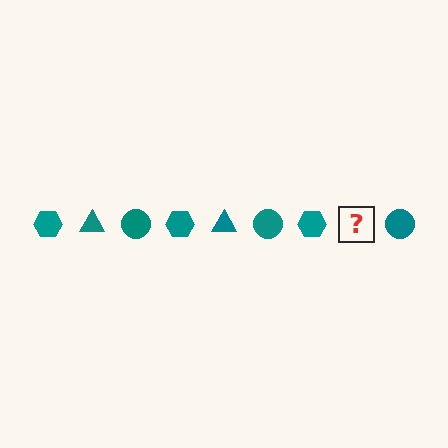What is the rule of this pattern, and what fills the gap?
The rule is that the pattern cycles through hexagon, triangle, circle shapes in teal. The gap should be filled with a teal triangle.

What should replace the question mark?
The question mark should be replaced with a teal triangle.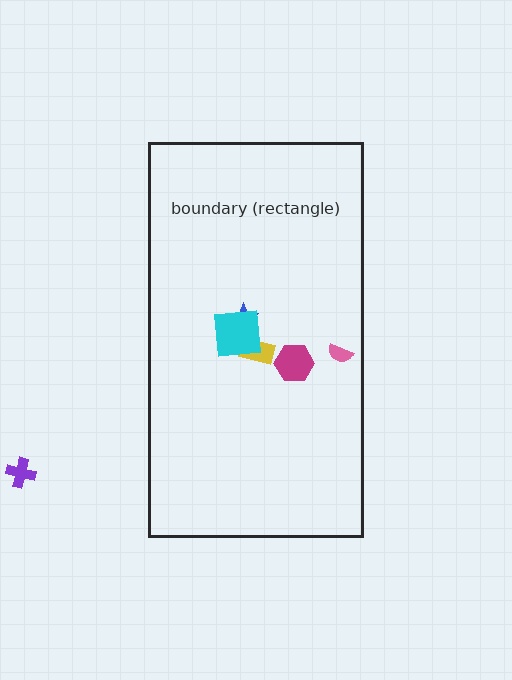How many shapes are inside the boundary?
5 inside, 1 outside.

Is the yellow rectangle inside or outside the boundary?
Inside.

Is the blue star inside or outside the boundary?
Inside.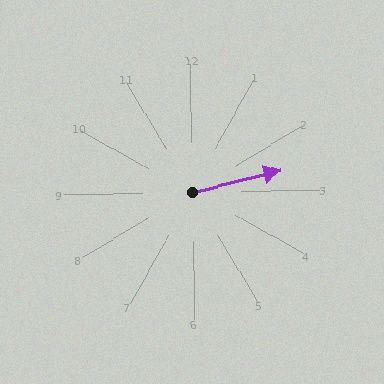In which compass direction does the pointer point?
East.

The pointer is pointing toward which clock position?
Roughly 3 o'clock.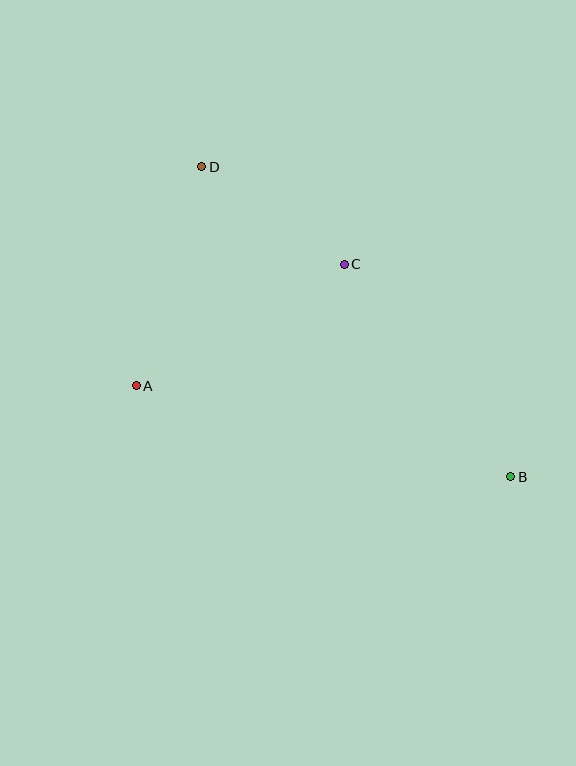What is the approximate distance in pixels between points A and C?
The distance between A and C is approximately 241 pixels.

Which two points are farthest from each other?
Points B and D are farthest from each other.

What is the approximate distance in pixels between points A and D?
The distance between A and D is approximately 229 pixels.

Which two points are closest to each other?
Points C and D are closest to each other.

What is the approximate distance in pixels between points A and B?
The distance between A and B is approximately 386 pixels.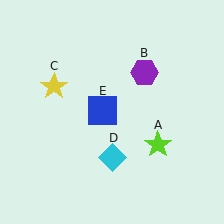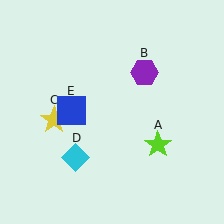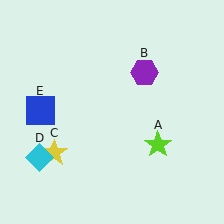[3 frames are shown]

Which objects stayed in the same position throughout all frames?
Lime star (object A) and purple hexagon (object B) remained stationary.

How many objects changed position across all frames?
3 objects changed position: yellow star (object C), cyan diamond (object D), blue square (object E).